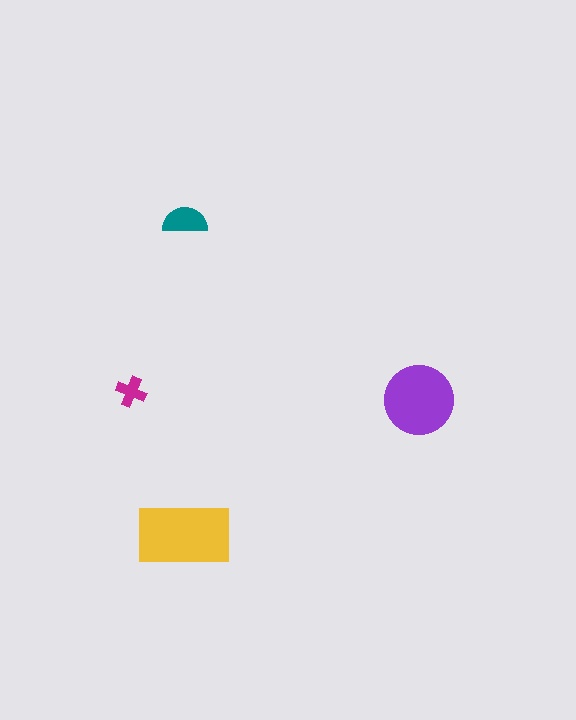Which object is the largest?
The yellow rectangle.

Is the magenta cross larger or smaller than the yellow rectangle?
Smaller.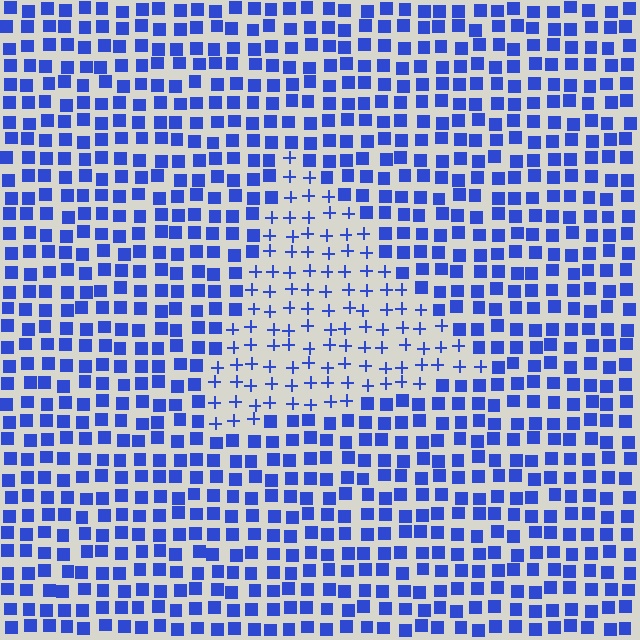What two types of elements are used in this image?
The image uses plus signs inside the triangle region and squares outside it.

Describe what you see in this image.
The image is filled with small blue elements arranged in a uniform grid. A triangle-shaped region contains plus signs, while the surrounding area contains squares. The boundary is defined purely by the change in element shape.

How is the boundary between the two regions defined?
The boundary is defined by a change in element shape: plus signs inside vs. squares outside. All elements share the same color and spacing.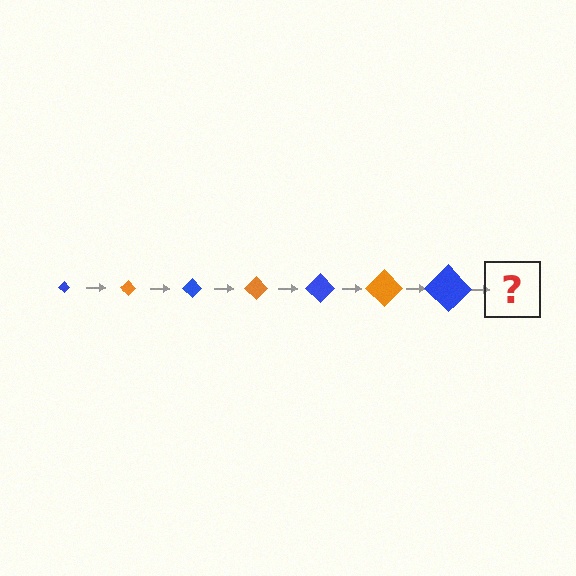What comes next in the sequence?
The next element should be an orange diamond, larger than the previous one.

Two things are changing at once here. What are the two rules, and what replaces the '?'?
The two rules are that the diamond grows larger each step and the color cycles through blue and orange. The '?' should be an orange diamond, larger than the previous one.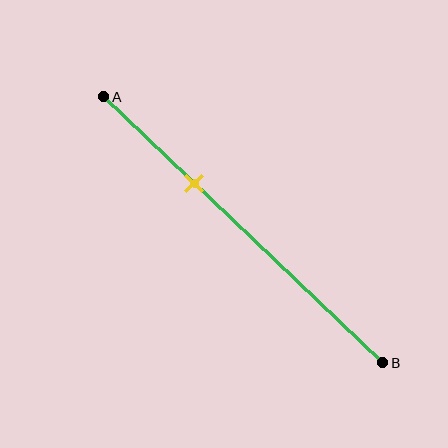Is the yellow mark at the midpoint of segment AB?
No, the mark is at about 35% from A, not at the 50% midpoint.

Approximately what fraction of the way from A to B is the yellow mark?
The yellow mark is approximately 35% of the way from A to B.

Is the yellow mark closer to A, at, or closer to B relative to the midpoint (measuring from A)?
The yellow mark is closer to point A than the midpoint of segment AB.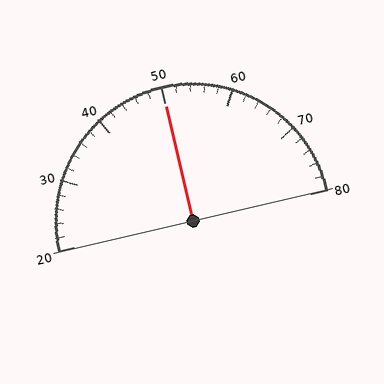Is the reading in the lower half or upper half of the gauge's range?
The reading is in the upper half of the range (20 to 80).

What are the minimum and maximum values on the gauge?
The gauge ranges from 20 to 80.